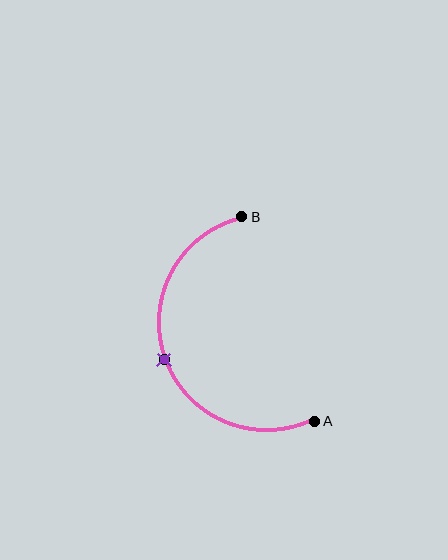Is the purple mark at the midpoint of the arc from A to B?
Yes. The purple mark lies on the arc at equal arc-length from both A and B — it is the arc midpoint.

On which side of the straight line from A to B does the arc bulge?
The arc bulges to the left of the straight line connecting A and B.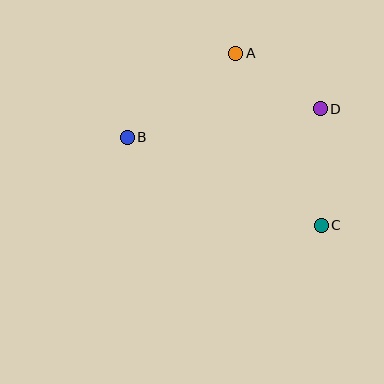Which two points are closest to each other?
Points A and D are closest to each other.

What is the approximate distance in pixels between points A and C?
The distance between A and C is approximately 192 pixels.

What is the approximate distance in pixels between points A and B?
The distance between A and B is approximately 137 pixels.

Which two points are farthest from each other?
Points B and C are farthest from each other.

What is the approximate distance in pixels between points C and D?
The distance between C and D is approximately 116 pixels.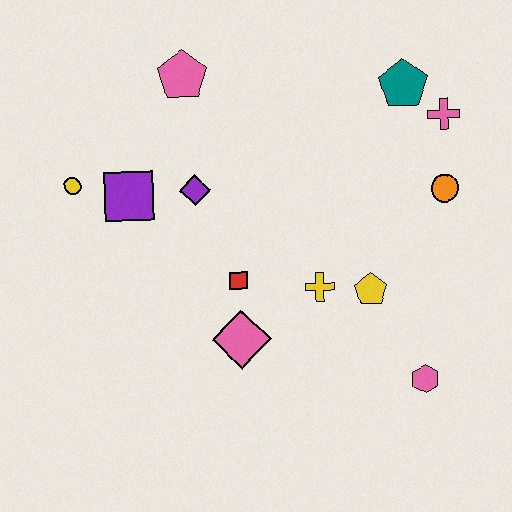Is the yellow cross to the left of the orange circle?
Yes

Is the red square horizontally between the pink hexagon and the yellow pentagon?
No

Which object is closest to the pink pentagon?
The purple diamond is closest to the pink pentagon.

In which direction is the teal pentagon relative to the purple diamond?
The teal pentagon is to the right of the purple diamond.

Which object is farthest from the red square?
The pink cross is farthest from the red square.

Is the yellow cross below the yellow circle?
Yes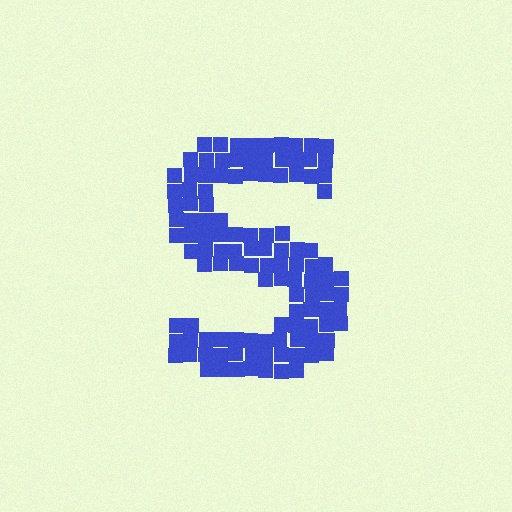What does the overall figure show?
The overall figure shows the letter S.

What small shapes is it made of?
It is made of small squares.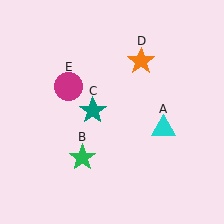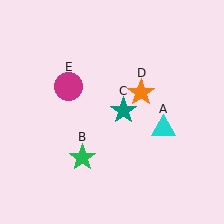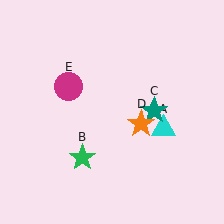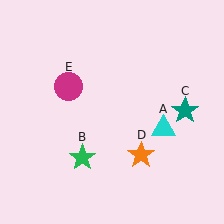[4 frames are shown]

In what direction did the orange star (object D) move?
The orange star (object D) moved down.